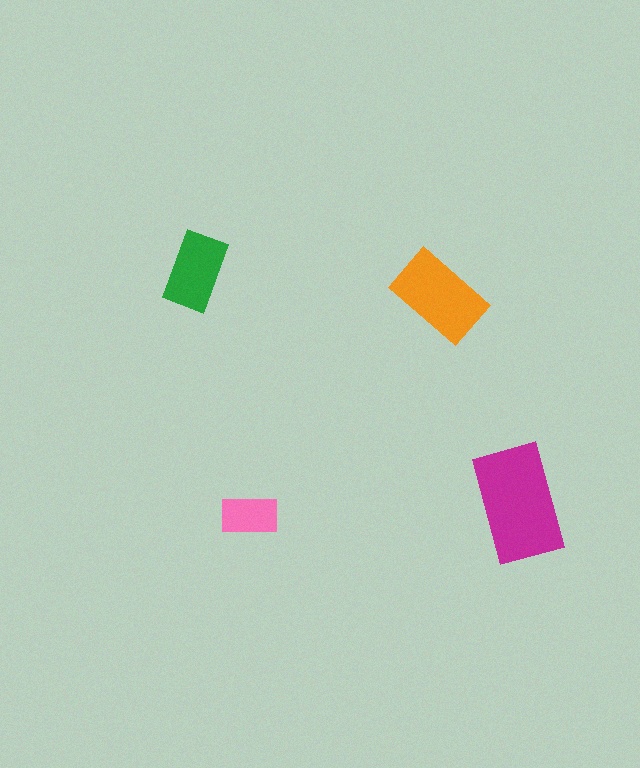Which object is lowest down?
The pink rectangle is bottommost.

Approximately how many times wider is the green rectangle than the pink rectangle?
About 1.5 times wider.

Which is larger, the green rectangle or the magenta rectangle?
The magenta one.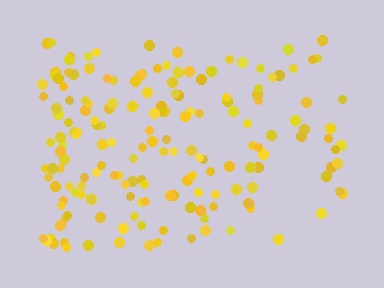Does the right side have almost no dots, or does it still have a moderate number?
Still a moderate number, just noticeably fewer than the left.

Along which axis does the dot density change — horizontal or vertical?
Horizontal.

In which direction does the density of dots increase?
From right to left, with the left side densest.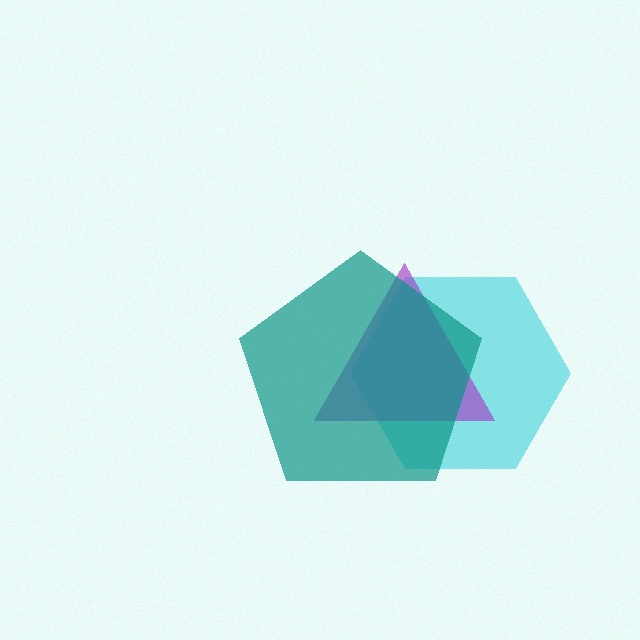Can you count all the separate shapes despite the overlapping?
Yes, there are 3 separate shapes.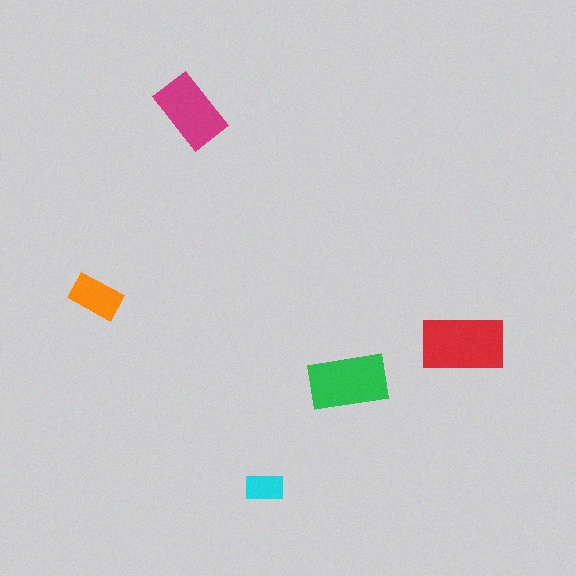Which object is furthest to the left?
The orange rectangle is leftmost.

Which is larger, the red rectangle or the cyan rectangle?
The red one.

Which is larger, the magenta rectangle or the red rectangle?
The red one.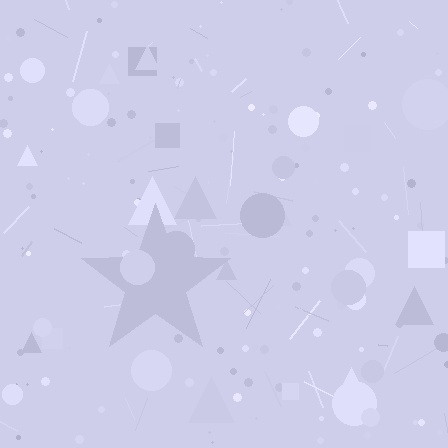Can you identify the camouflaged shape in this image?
The camouflaged shape is a star.